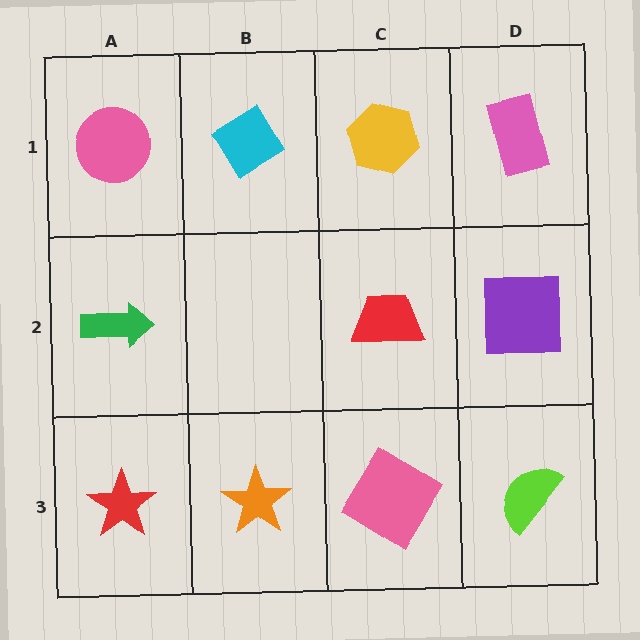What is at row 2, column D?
A purple square.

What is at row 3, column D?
A lime semicircle.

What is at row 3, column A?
A red star.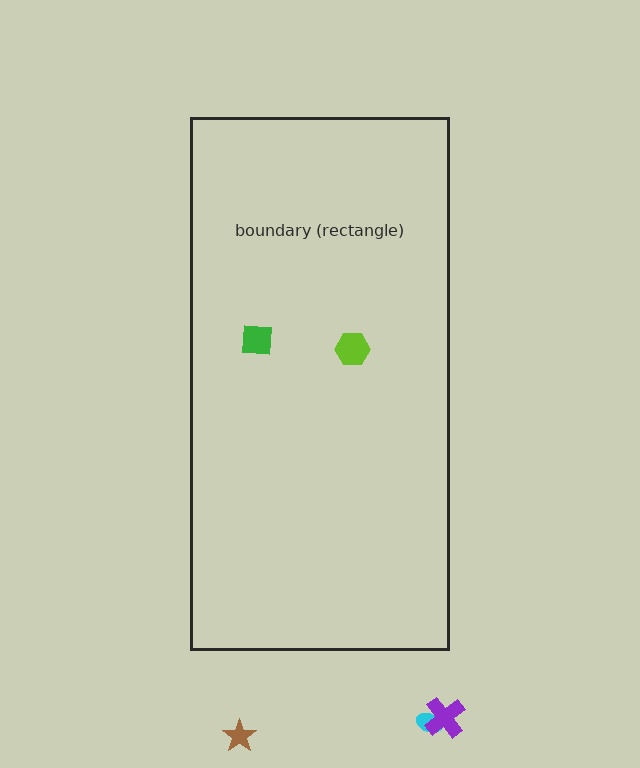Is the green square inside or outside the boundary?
Inside.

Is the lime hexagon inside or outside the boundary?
Inside.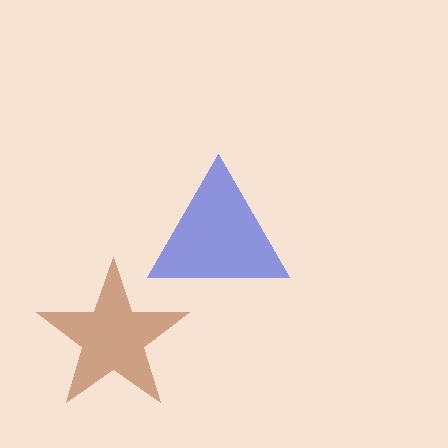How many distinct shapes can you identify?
There are 2 distinct shapes: a blue triangle, a brown star.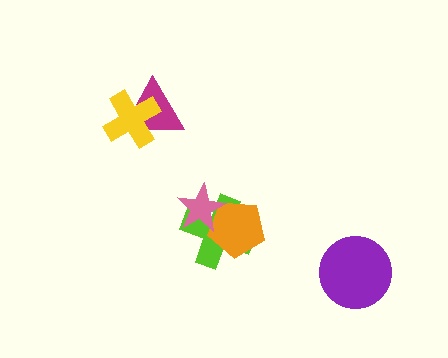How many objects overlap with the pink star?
2 objects overlap with the pink star.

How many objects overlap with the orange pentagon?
2 objects overlap with the orange pentagon.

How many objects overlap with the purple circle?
0 objects overlap with the purple circle.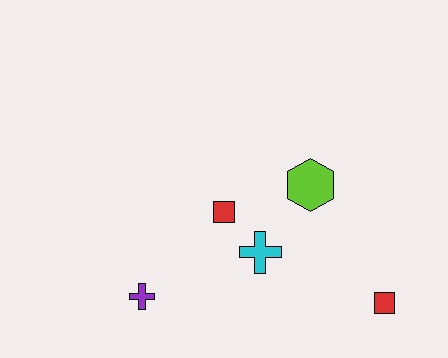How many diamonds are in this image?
There are no diamonds.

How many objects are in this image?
There are 5 objects.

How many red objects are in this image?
There are 2 red objects.